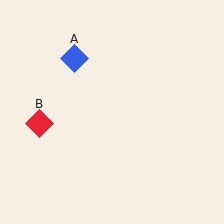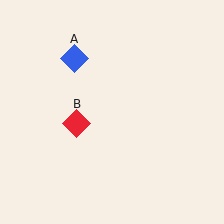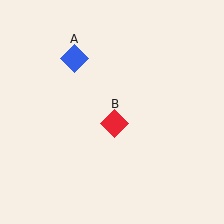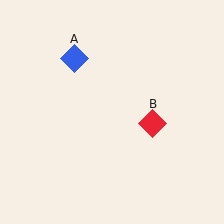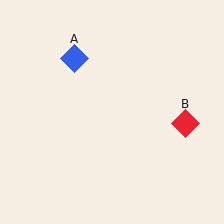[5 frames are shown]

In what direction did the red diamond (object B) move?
The red diamond (object B) moved right.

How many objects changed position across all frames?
1 object changed position: red diamond (object B).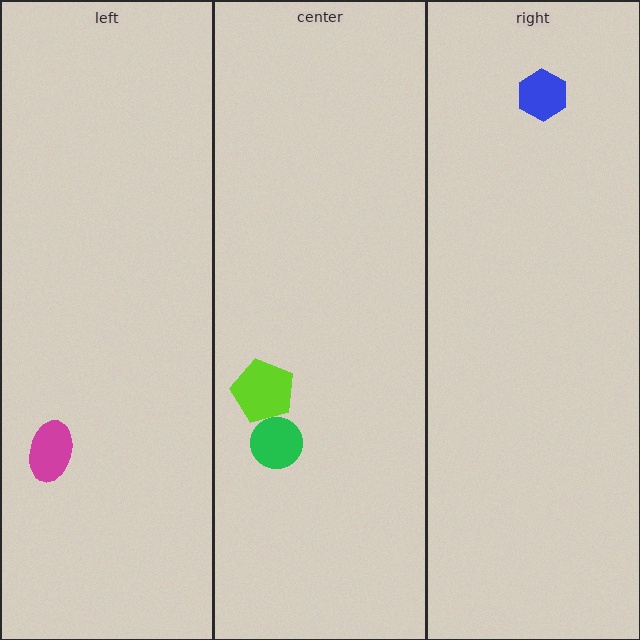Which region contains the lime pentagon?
The center region.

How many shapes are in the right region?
1.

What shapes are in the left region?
The magenta ellipse.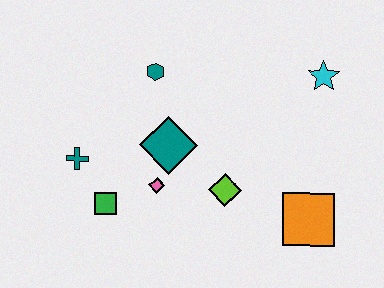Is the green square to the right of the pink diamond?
No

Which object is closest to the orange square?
The lime diamond is closest to the orange square.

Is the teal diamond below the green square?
No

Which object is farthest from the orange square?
The teal cross is farthest from the orange square.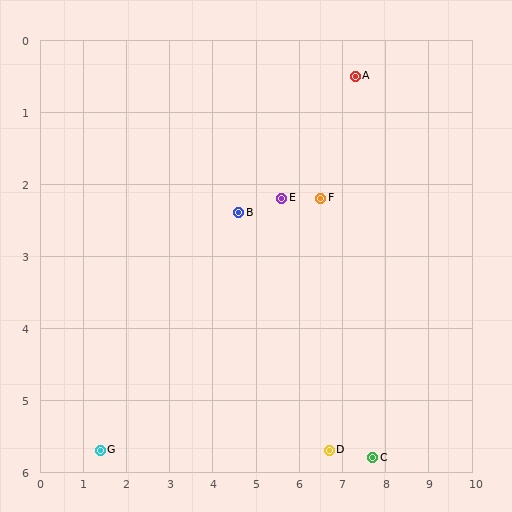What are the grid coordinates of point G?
Point G is at approximately (1.4, 5.7).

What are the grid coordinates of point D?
Point D is at approximately (6.7, 5.7).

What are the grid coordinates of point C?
Point C is at approximately (7.7, 5.8).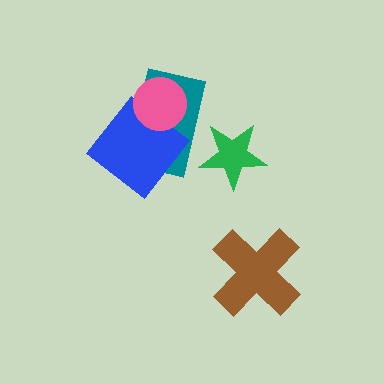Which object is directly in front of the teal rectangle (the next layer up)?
The blue diamond is directly in front of the teal rectangle.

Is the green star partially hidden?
Yes, it is partially covered by another shape.